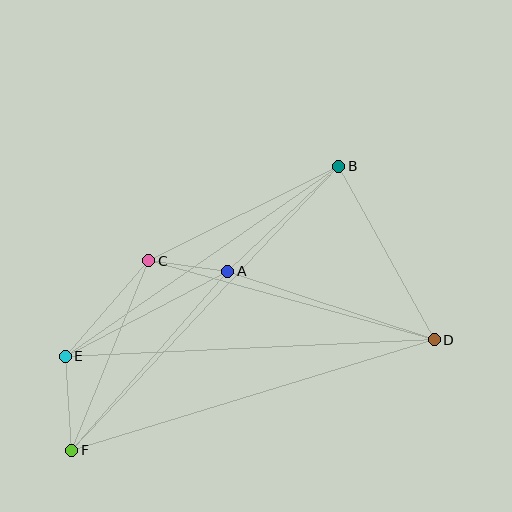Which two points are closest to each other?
Points A and C are closest to each other.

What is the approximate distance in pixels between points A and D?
The distance between A and D is approximately 218 pixels.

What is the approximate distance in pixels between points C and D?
The distance between C and D is approximately 296 pixels.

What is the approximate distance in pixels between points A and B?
The distance between A and B is approximately 153 pixels.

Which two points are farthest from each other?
Points B and F are farthest from each other.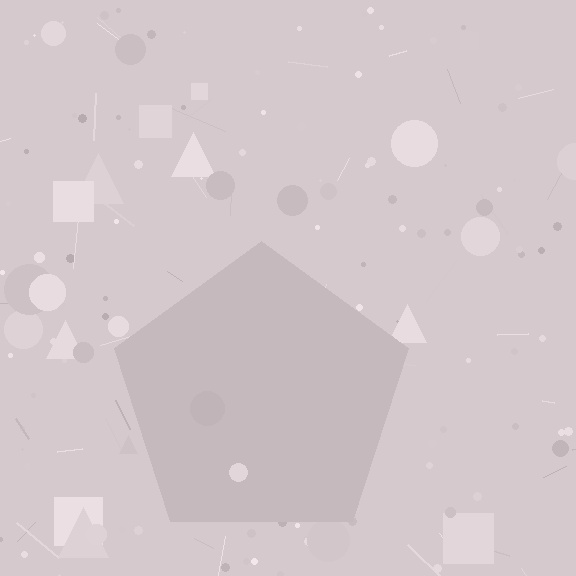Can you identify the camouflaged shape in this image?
The camouflaged shape is a pentagon.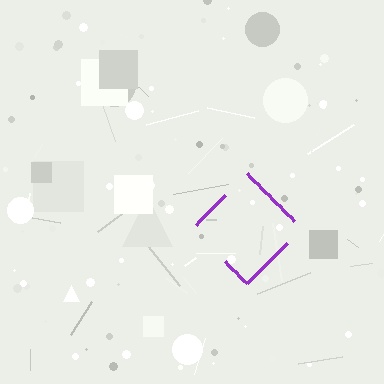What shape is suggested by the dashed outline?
The dashed outline suggests a diamond.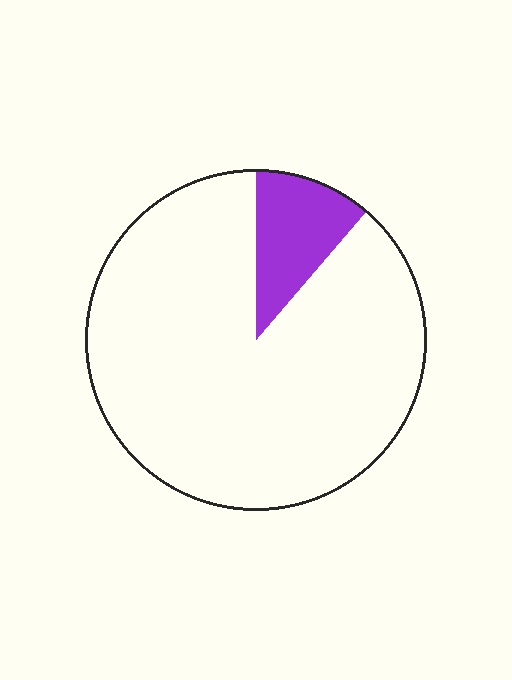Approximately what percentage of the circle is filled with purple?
Approximately 10%.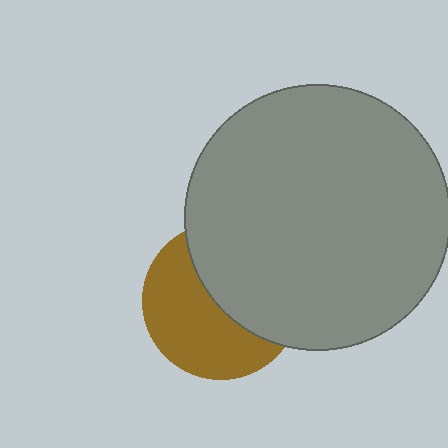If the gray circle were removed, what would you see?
You would see the complete brown circle.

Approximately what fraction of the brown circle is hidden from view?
Roughly 48% of the brown circle is hidden behind the gray circle.